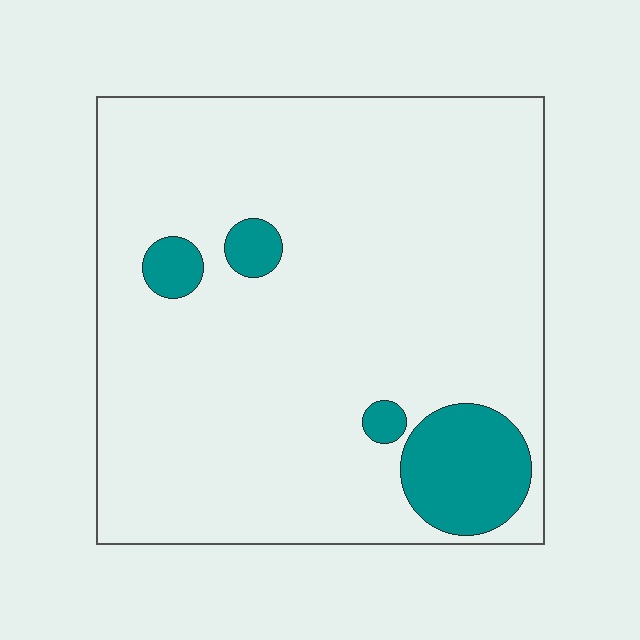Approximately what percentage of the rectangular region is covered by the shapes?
Approximately 10%.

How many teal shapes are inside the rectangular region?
4.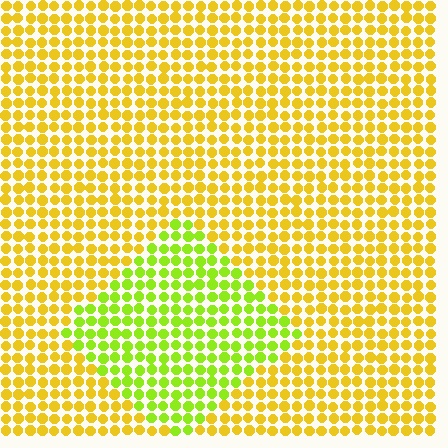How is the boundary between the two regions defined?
The boundary is defined purely by a slight shift in hue (about 38 degrees). Spacing, size, and orientation are identical on both sides.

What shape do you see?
I see a diamond.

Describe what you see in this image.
The image is filled with small yellow elements in a uniform arrangement. A diamond-shaped region is visible where the elements are tinted to a slightly different hue, forming a subtle color boundary.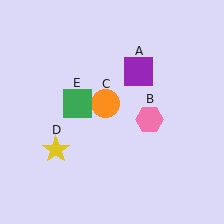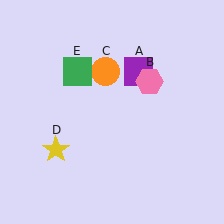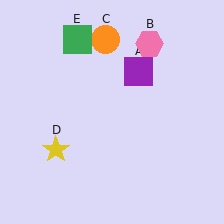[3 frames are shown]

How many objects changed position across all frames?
3 objects changed position: pink hexagon (object B), orange circle (object C), green square (object E).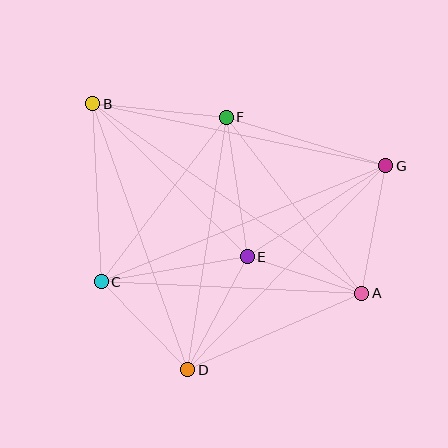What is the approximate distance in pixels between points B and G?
The distance between B and G is approximately 299 pixels.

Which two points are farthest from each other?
Points A and B are farthest from each other.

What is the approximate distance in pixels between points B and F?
The distance between B and F is approximately 134 pixels.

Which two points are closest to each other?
Points A and E are closest to each other.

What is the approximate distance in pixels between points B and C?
The distance between B and C is approximately 178 pixels.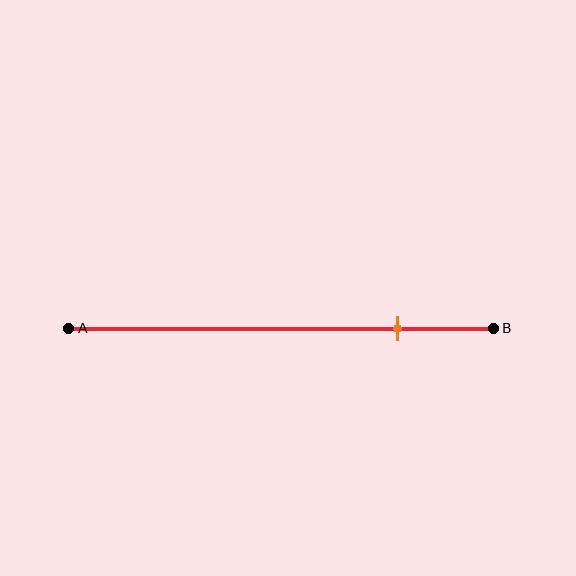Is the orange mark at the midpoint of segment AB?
No, the mark is at about 80% from A, not at the 50% midpoint.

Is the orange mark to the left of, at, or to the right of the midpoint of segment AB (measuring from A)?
The orange mark is to the right of the midpoint of segment AB.